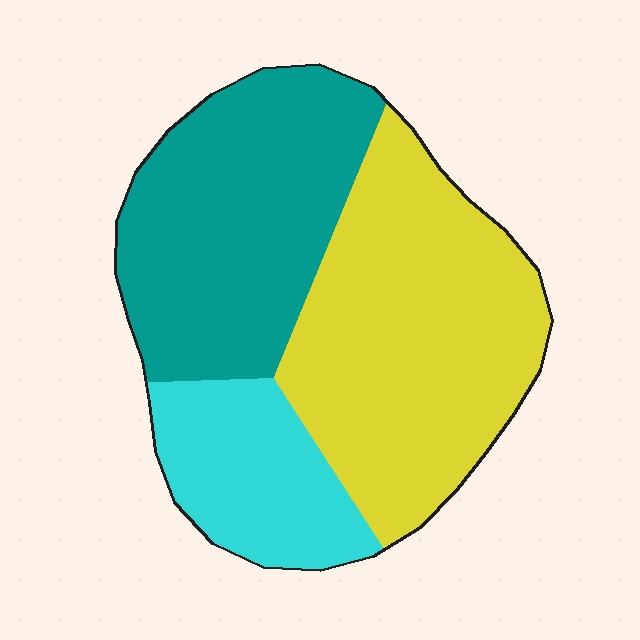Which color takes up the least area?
Cyan, at roughly 20%.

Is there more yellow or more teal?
Yellow.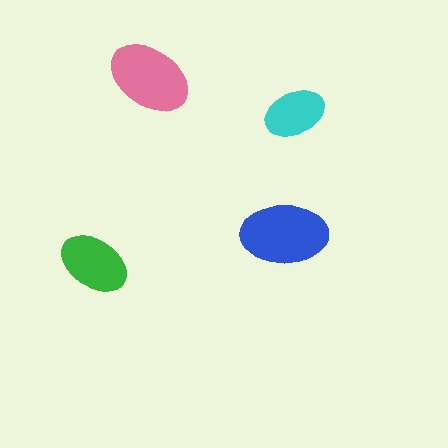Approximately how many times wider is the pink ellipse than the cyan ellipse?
About 1.5 times wider.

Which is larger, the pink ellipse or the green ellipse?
The pink one.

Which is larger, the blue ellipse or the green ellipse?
The blue one.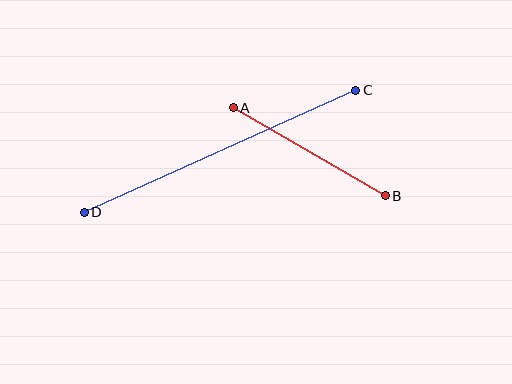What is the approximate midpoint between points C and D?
The midpoint is at approximately (220, 151) pixels.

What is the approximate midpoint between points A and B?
The midpoint is at approximately (309, 152) pixels.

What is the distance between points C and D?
The distance is approximately 298 pixels.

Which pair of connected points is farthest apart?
Points C and D are farthest apart.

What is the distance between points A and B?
The distance is approximately 176 pixels.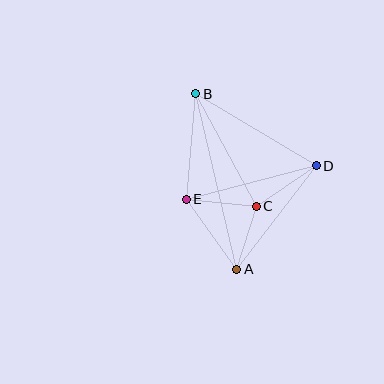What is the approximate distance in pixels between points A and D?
The distance between A and D is approximately 131 pixels.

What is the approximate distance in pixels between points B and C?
The distance between B and C is approximately 128 pixels.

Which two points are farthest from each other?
Points A and B are farthest from each other.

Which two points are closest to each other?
Points A and C are closest to each other.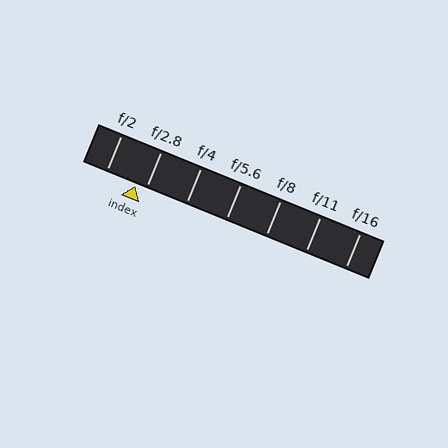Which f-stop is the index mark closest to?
The index mark is closest to f/2.8.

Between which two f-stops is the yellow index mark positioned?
The index mark is between f/2 and f/2.8.